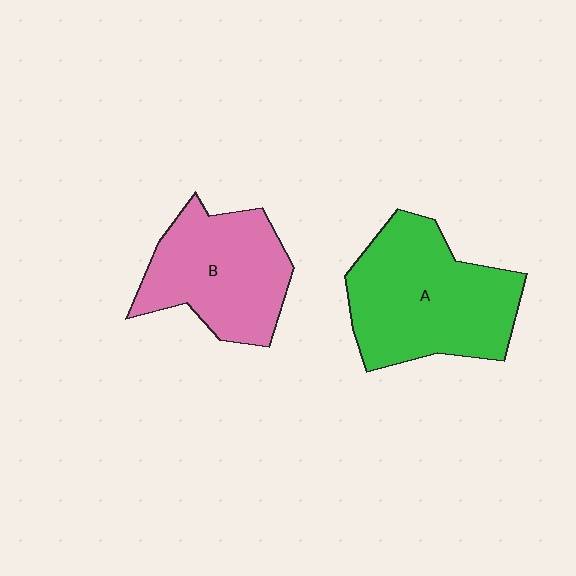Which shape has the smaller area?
Shape B (pink).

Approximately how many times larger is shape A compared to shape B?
Approximately 1.2 times.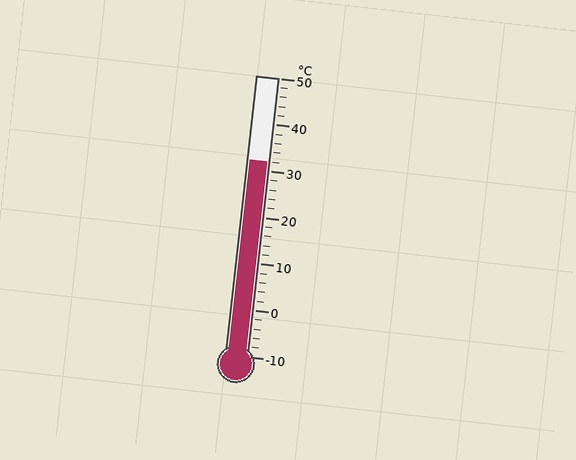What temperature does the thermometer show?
The thermometer shows approximately 32°C.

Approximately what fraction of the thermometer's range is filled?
The thermometer is filled to approximately 70% of its range.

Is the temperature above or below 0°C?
The temperature is above 0°C.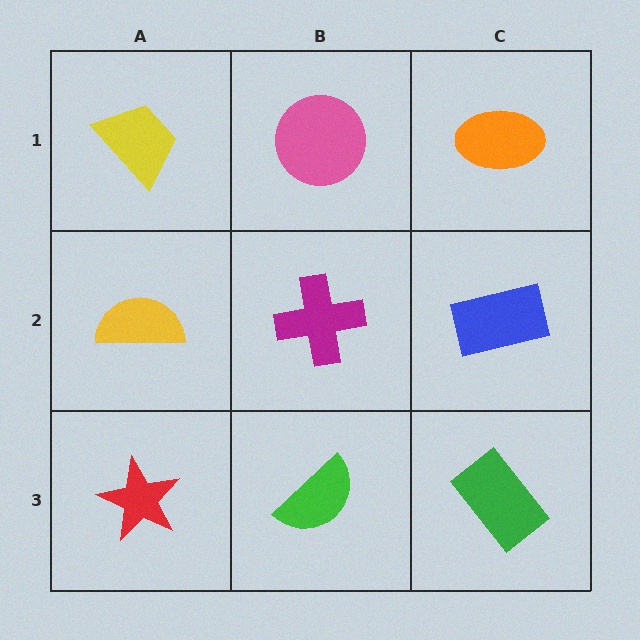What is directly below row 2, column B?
A green semicircle.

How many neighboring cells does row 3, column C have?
2.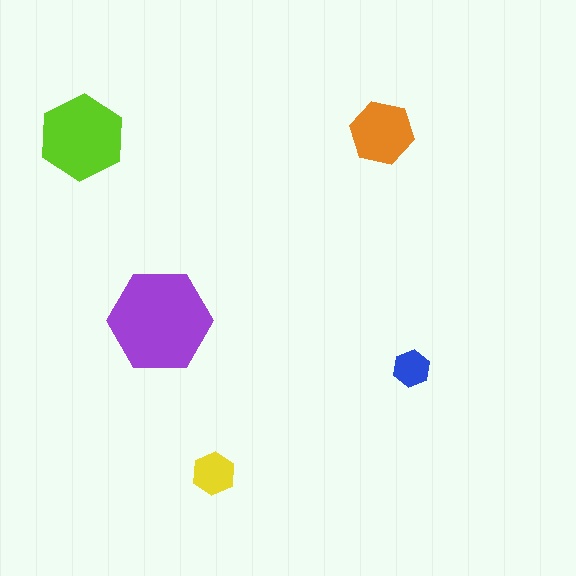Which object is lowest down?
The yellow hexagon is bottommost.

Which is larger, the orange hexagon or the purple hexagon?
The purple one.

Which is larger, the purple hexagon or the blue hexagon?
The purple one.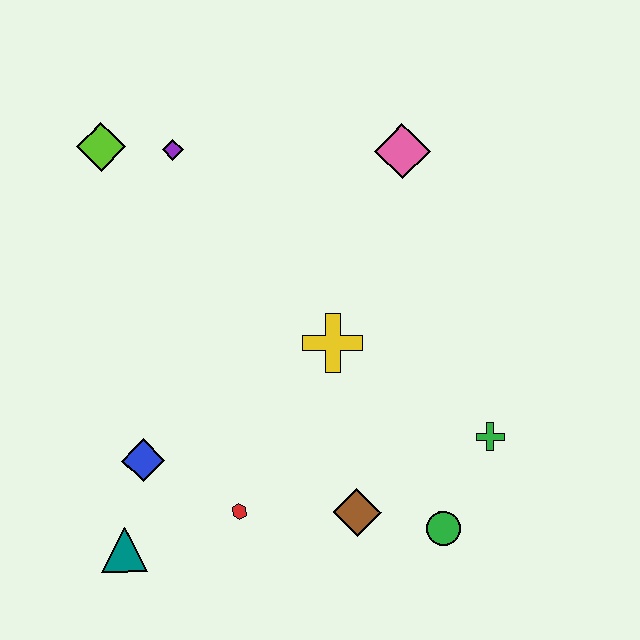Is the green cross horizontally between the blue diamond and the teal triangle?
No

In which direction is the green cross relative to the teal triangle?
The green cross is to the right of the teal triangle.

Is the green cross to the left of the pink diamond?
No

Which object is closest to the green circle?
The brown diamond is closest to the green circle.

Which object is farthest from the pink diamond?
The teal triangle is farthest from the pink diamond.